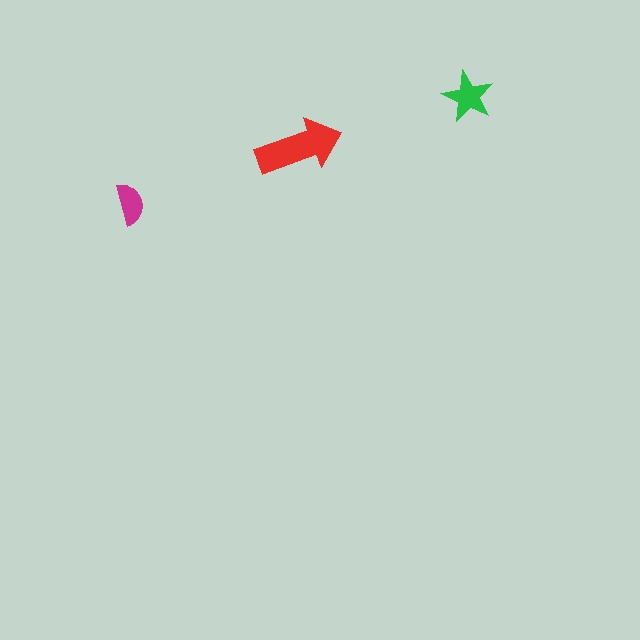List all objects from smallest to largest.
The magenta semicircle, the green star, the red arrow.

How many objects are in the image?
There are 3 objects in the image.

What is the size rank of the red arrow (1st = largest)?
1st.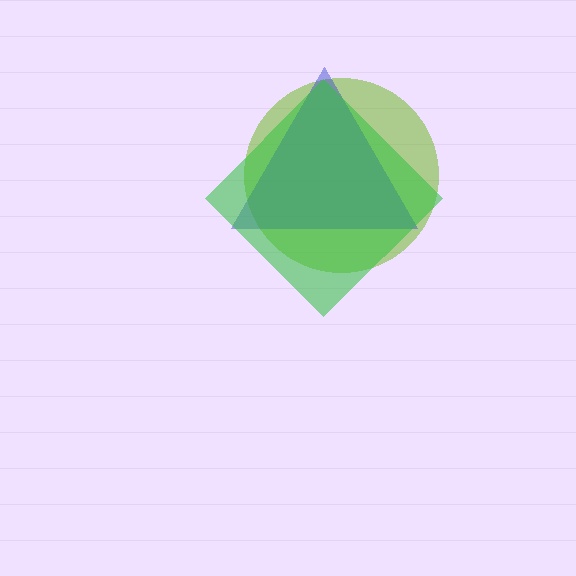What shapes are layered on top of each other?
The layered shapes are: a lime circle, a blue triangle, a green diamond.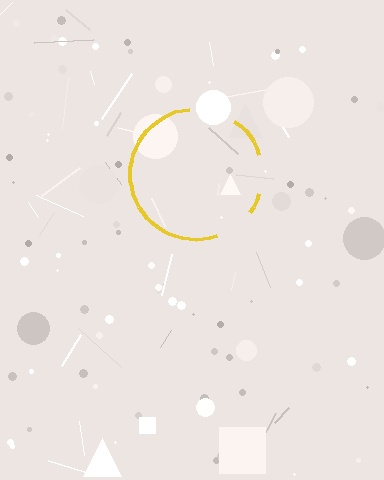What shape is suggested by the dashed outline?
The dashed outline suggests a circle.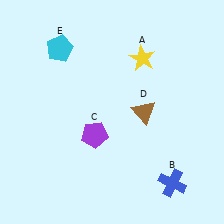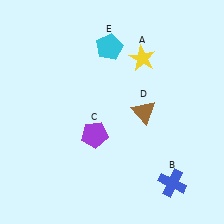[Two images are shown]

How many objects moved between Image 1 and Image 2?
1 object moved between the two images.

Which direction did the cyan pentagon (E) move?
The cyan pentagon (E) moved right.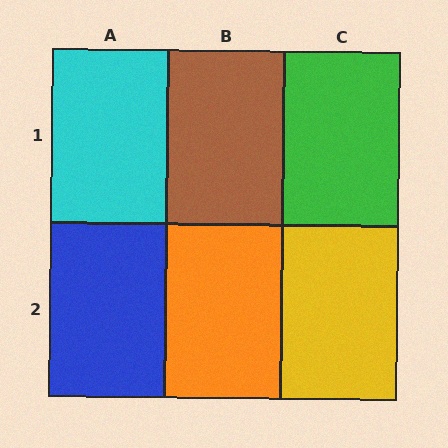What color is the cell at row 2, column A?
Blue.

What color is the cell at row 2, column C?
Yellow.